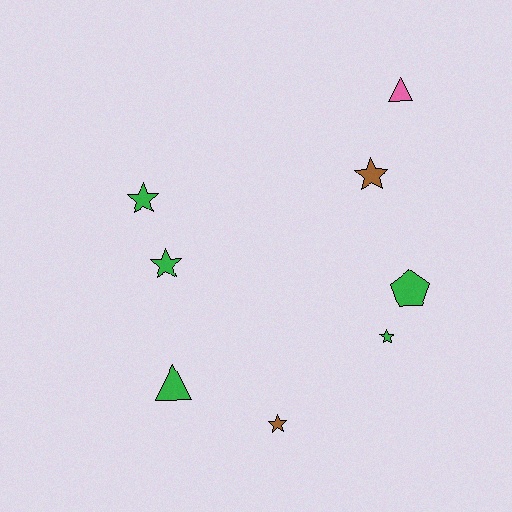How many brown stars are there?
There are 2 brown stars.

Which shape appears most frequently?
Star, with 5 objects.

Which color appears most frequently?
Green, with 5 objects.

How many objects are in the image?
There are 8 objects.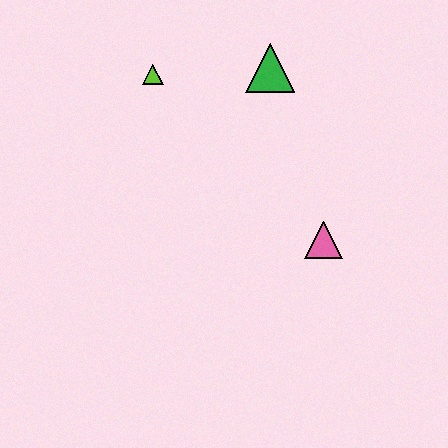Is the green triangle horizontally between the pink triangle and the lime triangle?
Yes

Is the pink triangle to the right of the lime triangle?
Yes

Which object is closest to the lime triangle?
The green triangle is closest to the lime triangle.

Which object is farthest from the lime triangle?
The pink triangle is farthest from the lime triangle.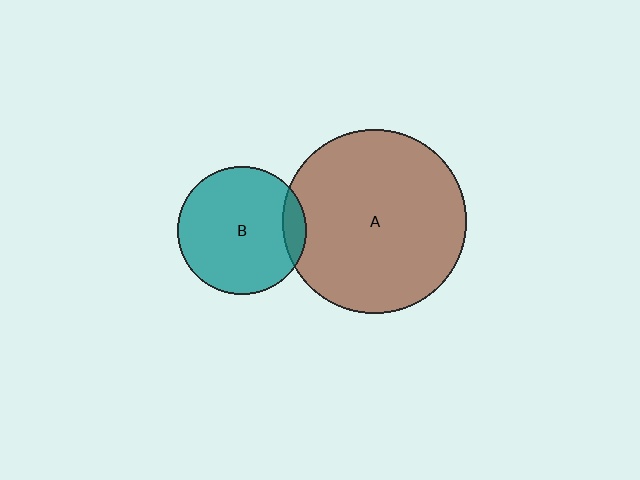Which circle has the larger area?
Circle A (brown).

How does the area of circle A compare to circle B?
Approximately 2.1 times.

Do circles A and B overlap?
Yes.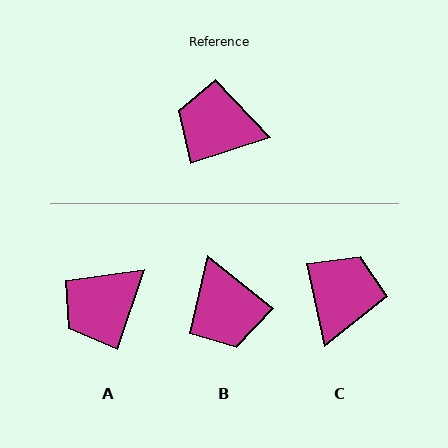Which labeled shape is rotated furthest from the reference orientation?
B, about 124 degrees away.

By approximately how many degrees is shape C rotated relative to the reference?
Approximately 96 degrees clockwise.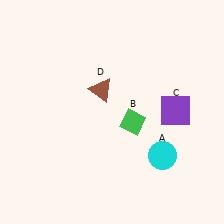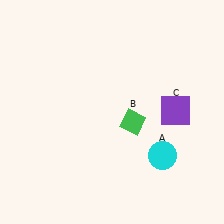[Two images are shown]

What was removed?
The brown triangle (D) was removed in Image 2.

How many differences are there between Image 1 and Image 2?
There is 1 difference between the two images.